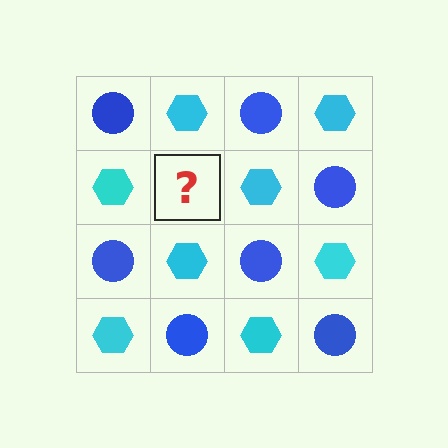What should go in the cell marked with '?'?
The missing cell should contain a blue circle.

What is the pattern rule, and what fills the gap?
The rule is that it alternates blue circle and cyan hexagon in a checkerboard pattern. The gap should be filled with a blue circle.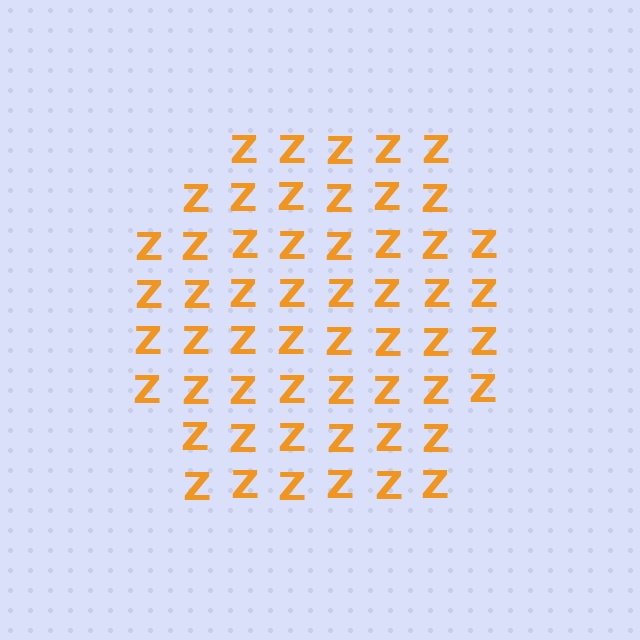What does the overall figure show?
The overall figure shows a hexagon.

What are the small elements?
The small elements are letter Z's.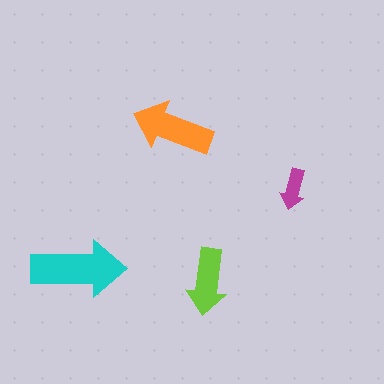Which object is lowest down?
The lime arrow is bottommost.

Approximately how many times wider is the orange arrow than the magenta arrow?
About 2 times wider.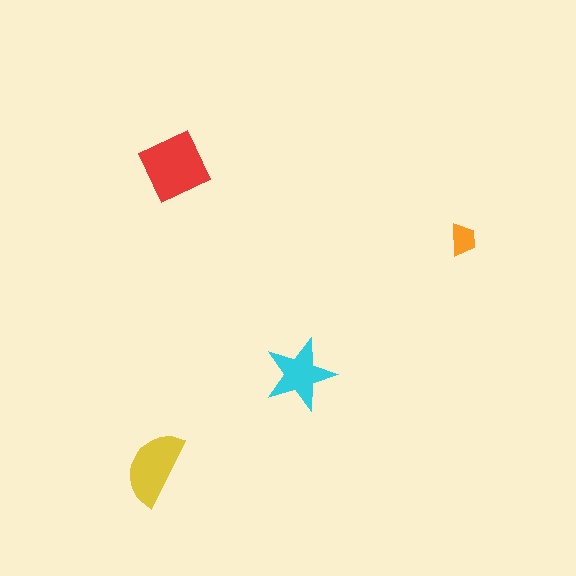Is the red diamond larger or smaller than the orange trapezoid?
Larger.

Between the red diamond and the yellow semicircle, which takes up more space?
The red diamond.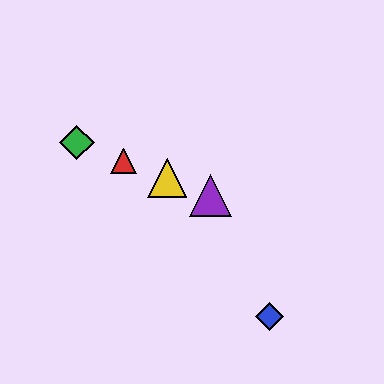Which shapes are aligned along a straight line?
The red triangle, the green diamond, the yellow triangle, the purple triangle are aligned along a straight line.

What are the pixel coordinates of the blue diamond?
The blue diamond is at (269, 316).